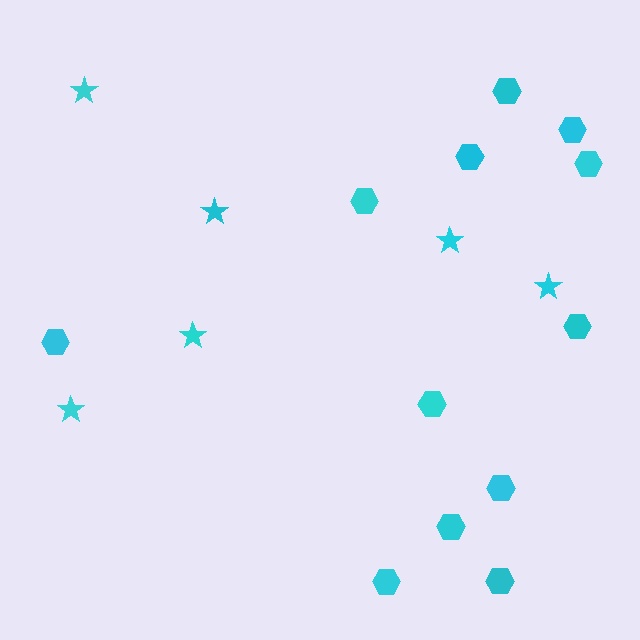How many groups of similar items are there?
There are 2 groups: one group of stars (6) and one group of hexagons (12).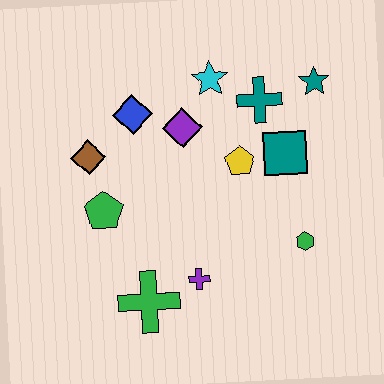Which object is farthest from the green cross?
The teal star is farthest from the green cross.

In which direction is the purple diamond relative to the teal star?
The purple diamond is to the left of the teal star.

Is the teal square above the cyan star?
No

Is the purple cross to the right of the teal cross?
No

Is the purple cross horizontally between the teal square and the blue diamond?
Yes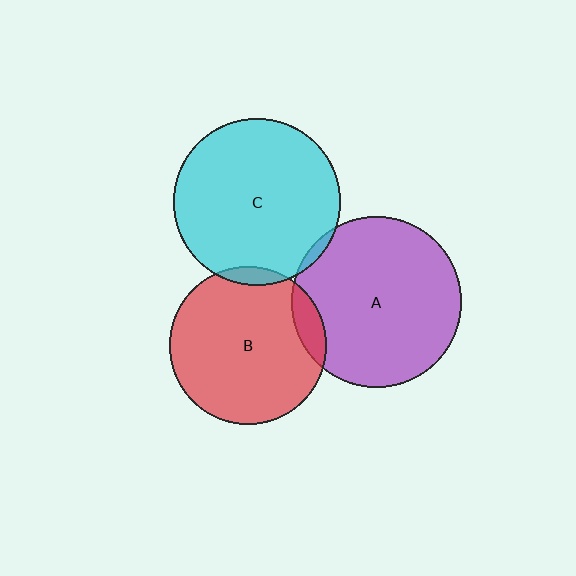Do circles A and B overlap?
Yes.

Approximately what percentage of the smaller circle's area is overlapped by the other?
Approximately 10%.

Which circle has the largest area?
Circle A (purple).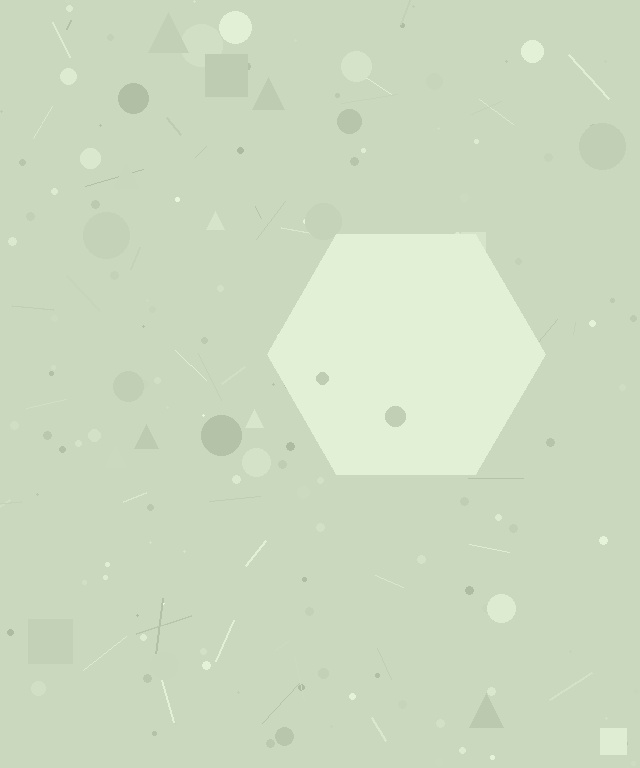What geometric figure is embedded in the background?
A hexagon is embedded in the background.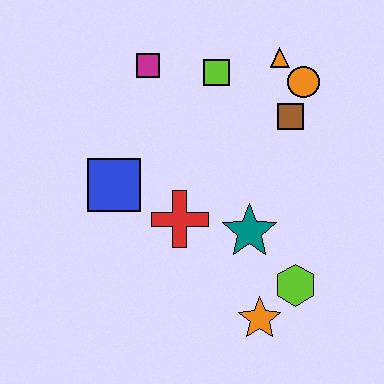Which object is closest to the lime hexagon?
The orange star is closest to the lime hexagon.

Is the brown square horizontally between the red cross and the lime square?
No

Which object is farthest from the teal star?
The magenta square is farthest from the teal star.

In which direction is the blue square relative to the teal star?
The blue square is to the left of the teal star.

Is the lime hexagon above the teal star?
No